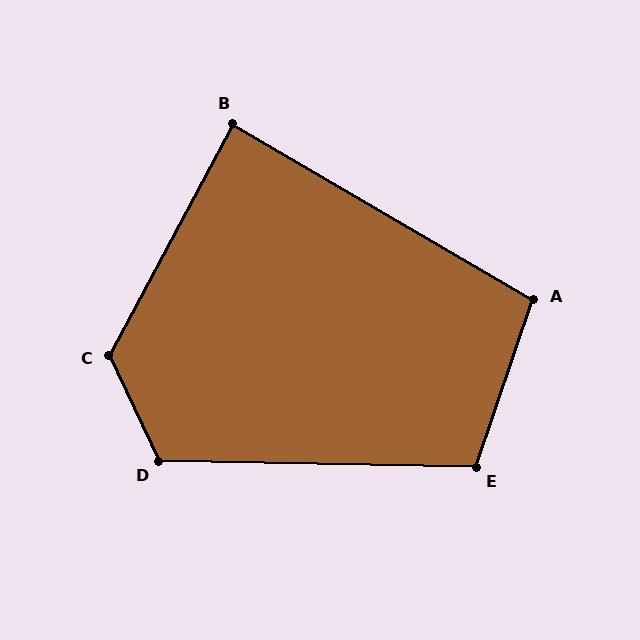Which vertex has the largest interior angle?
C, at approximately 126 degrees.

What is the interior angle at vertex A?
Approximately 101 degrees (obtuse).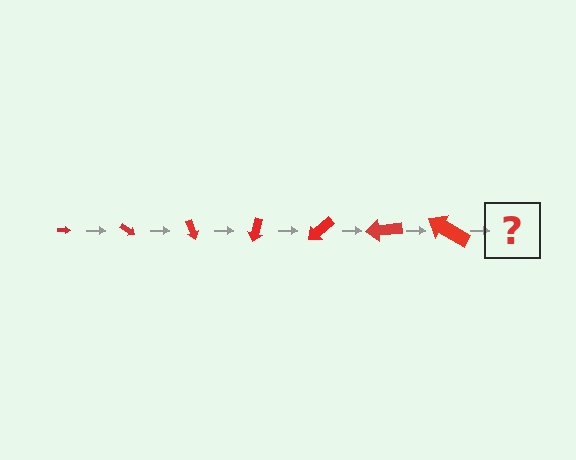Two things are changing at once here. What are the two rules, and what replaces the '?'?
The two rules are that the arrow grows larger each step and it rotates 35 degrees each step. The '?' should be an arrow, larger than the previous one and rotated 245 degrees from the start.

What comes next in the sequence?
The next element should be an arrow, larger than the previous one and rotated 245 degrees from the start.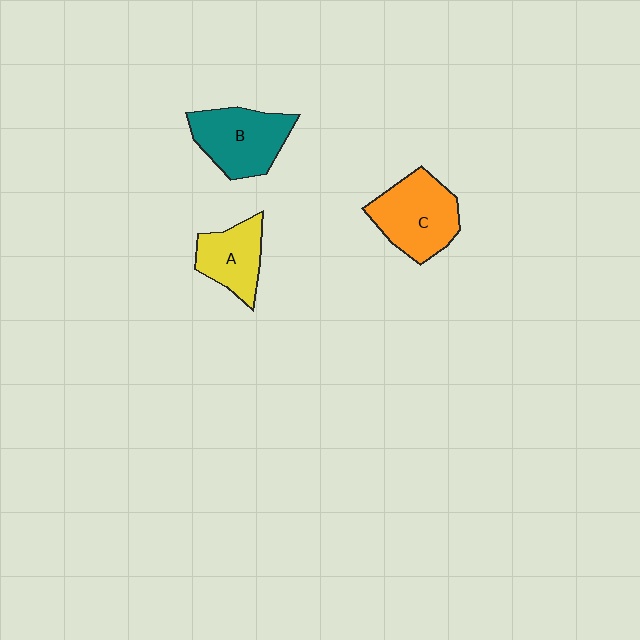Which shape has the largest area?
Shape C (orange).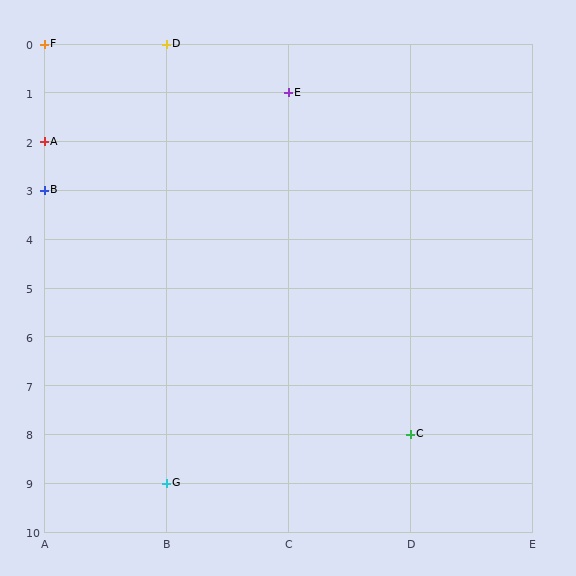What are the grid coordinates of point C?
Point C is at grid coordinates (D, 8).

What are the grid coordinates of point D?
Point D is at grid coordinates (B, 0).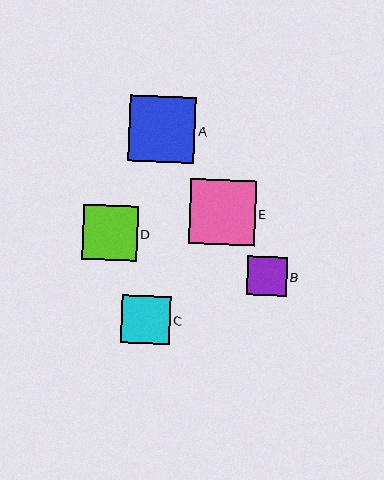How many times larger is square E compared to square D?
Square E is approximately 1.2 times the size of square D.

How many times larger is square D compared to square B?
Square D is approximately 1.4 times the size of square B.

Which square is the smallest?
Square B is the smallest with a size of approximately 39 pixels.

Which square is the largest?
Square A is the largest with a size of approximately 67 pixels.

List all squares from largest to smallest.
From largest to smallest: A, E, D, C, B.